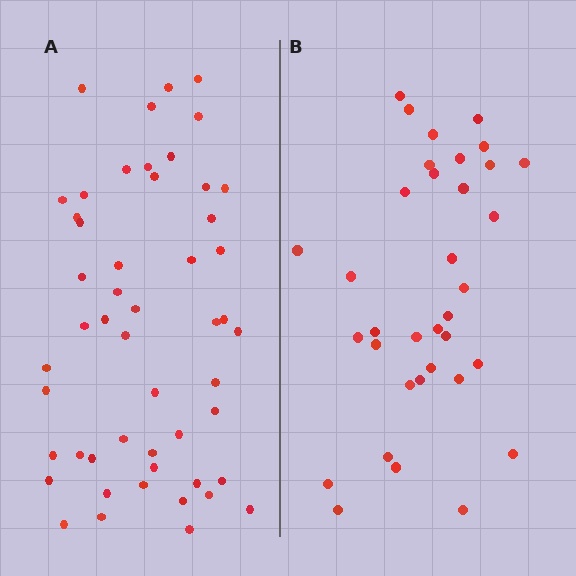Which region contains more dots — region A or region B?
Region A (the left region) has more dots.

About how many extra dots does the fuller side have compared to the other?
Region A has approximately 15 more dots than region B.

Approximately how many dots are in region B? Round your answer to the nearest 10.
About 40 dots. (The exact count is 35, which rounds to 40.)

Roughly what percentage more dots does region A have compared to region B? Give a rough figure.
About 45% more.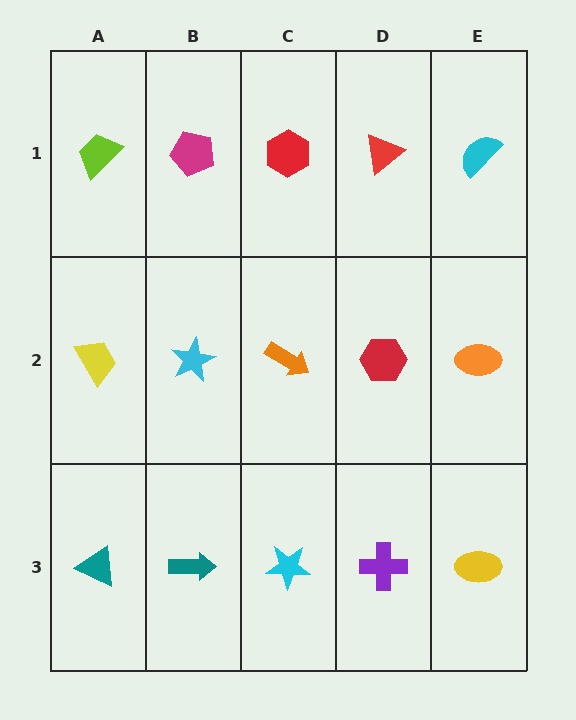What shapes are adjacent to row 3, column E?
An orange ellipse (row 2, column E), a purple cross (row 3, column D).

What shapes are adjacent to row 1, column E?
An orange ellipse (row 2, column E), a red triangle (row 1, column D).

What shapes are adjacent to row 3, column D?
A red hexagon (row 2, column D), a cyan star (row 3, column C), a yellow ellipse (row 3, column E).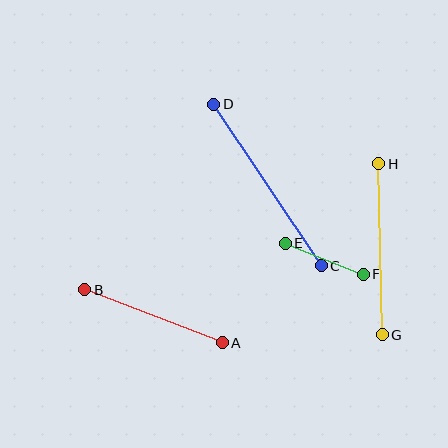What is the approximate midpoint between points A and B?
The midpoint is at approximately (154, 316) pixels.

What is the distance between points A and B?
The distance is approximately 147 pixels.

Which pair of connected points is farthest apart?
Points C and D are farthest apart.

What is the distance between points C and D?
The distance is approximately 194 pixels.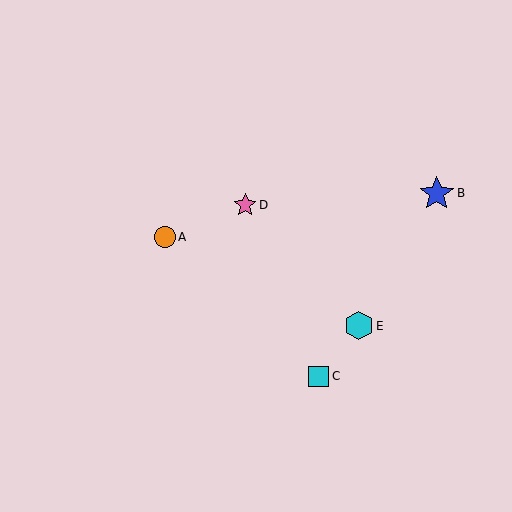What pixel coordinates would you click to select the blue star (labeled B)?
Click at (437, 194) to select the blue star B.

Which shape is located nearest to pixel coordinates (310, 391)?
The cyan square (labeled C) at (319, 376) is nearest to that location.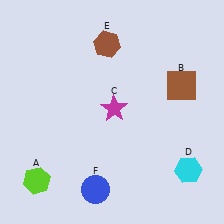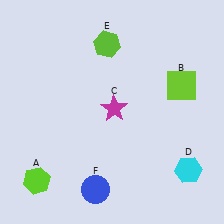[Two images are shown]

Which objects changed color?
B changed from brown to lime. E changed from brown to lime.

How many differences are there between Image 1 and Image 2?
There are 2 differences between the two images.